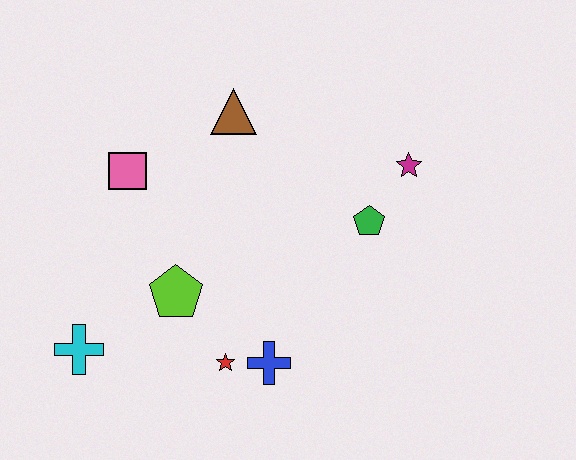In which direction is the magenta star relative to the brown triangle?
The magenta star is to the right of the brown triangle.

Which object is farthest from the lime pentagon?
The magenta star is farthest from the lime pentagon.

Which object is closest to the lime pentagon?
The red star is closest to the lime pentagon.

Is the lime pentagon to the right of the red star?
No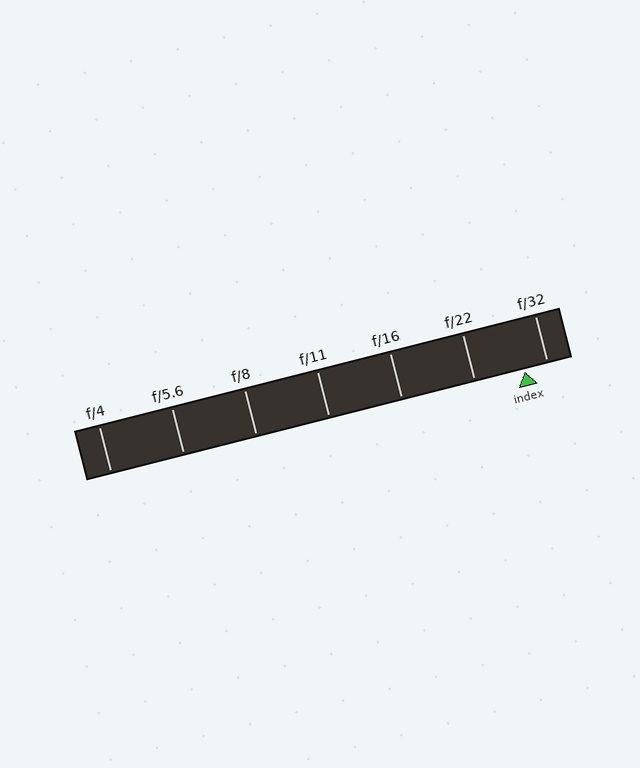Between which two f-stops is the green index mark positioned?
The index mark is between f/22 and f/32.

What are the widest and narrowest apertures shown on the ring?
The widest aperture shown is f/4 and the narrowest is f/32.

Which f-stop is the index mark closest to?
The index mark is closest to f/32.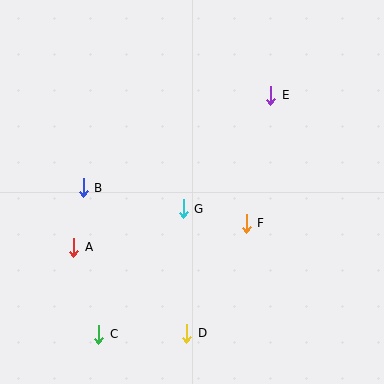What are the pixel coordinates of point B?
Point B is at (83, 188).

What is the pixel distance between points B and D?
The distance between B and D is 178 pixels.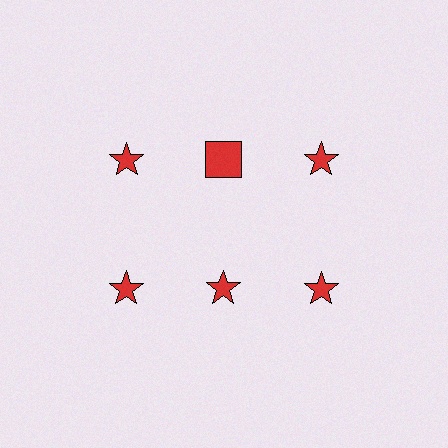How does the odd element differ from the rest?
It has a different shape: square instead of star.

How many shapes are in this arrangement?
There are 6 shapes arranged in a grid pattern.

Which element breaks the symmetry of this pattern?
The red square in the top row, second from left column breaks the symmetry. All other shapes are red stars.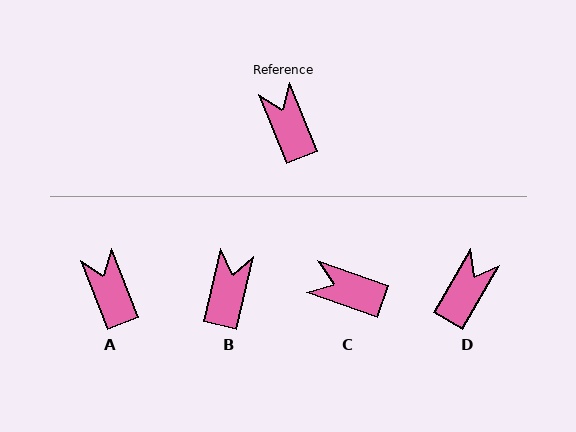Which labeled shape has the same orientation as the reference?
A.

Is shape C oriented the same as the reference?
No, it is off by about 49 degrees.